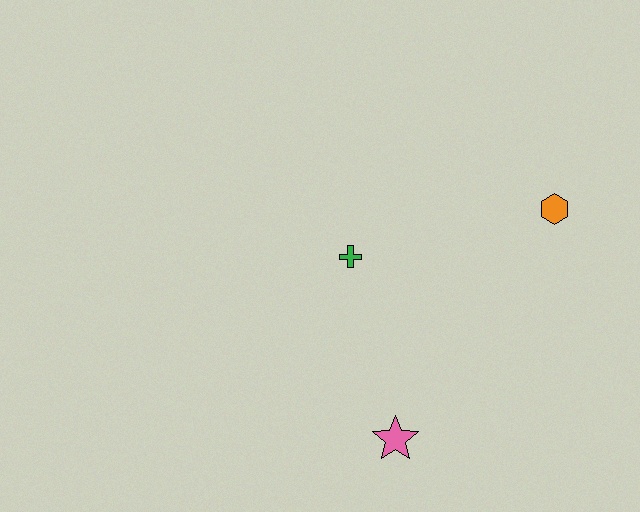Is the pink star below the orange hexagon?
Yes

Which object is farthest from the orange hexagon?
The pink star is farthest from the orange hexagon.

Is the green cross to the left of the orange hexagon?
Yes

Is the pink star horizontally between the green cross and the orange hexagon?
Yes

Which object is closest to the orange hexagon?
The green cross is closest to the orange hexagon.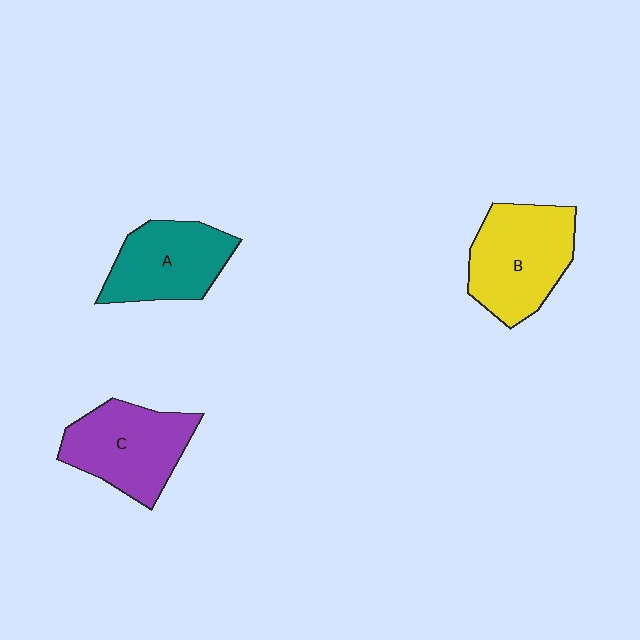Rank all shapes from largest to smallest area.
From largest to smallest: B (yellow), C (purple), A (teal).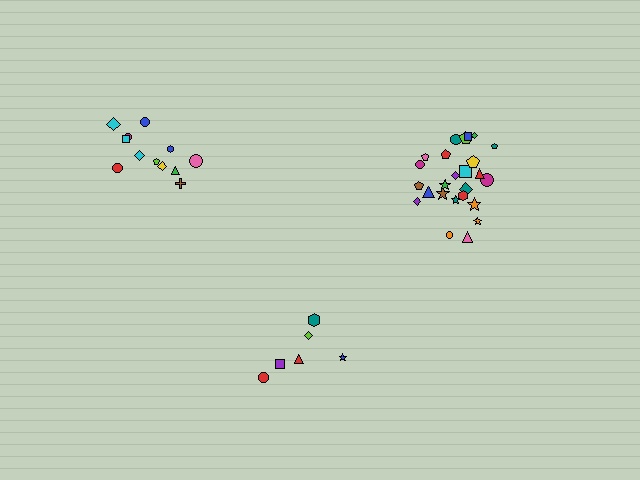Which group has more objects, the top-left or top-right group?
The top-right group.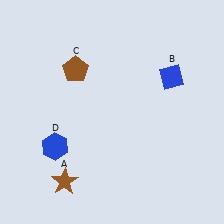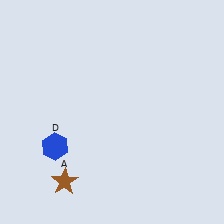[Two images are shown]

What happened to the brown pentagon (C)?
The brown pentagon (C) was removed in Image 2. It was in the top-left area of Image 1.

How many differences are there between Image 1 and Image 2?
There are 2 differences between the two images.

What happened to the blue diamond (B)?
The blue diamond (B) was removed in Image 2. It was in the top-right area of Image 1.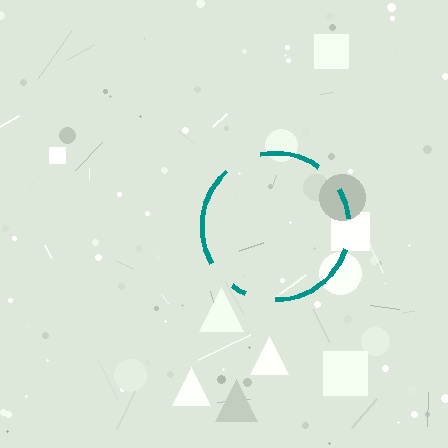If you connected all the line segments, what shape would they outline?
They would outline a circle.